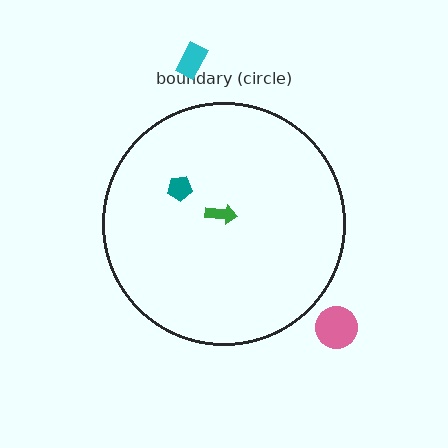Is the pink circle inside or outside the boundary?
Outside.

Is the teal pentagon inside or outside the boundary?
Inside.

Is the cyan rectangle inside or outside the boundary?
Outside.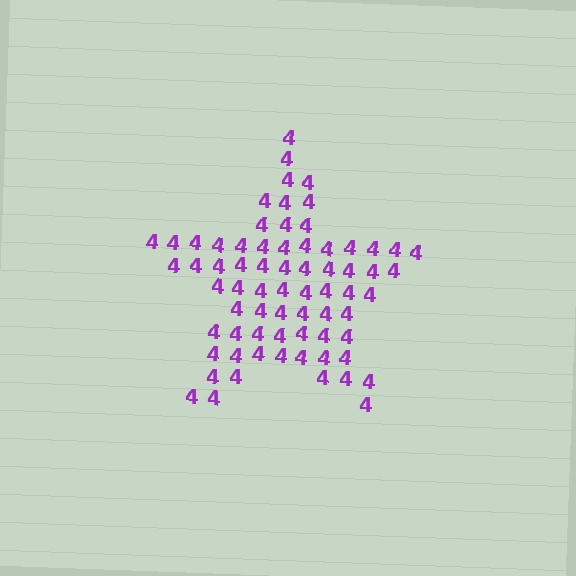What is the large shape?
The large shape is a star.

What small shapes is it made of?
It is made of small digit 4's.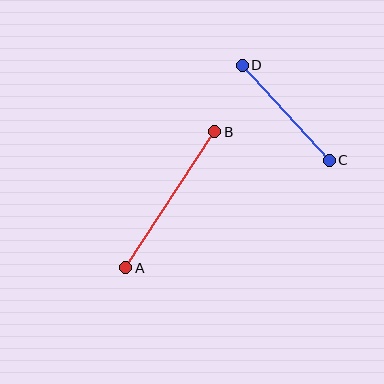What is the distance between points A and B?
The distance is approximately 163 pixels.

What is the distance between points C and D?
The distance is approximately 129 pixels.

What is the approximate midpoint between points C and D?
The midpoint is at approximately (286, 113) pixels.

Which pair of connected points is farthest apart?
Points A and B are farthest apart.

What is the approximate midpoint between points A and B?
The midpoint is at approximately (170, 200) pixels.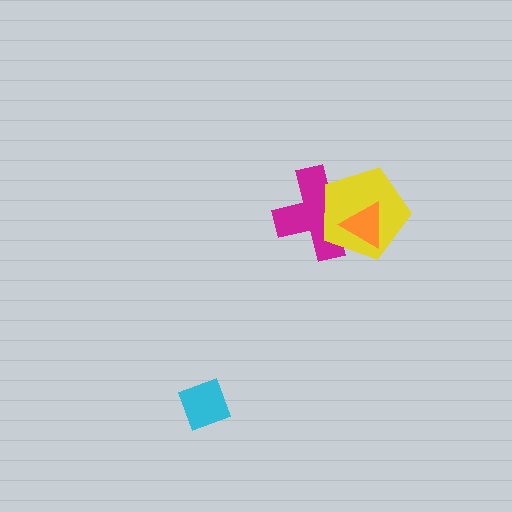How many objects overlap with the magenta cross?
2 objects overlap with the magenta cross.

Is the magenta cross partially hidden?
Yes, it is partially covered by another shape.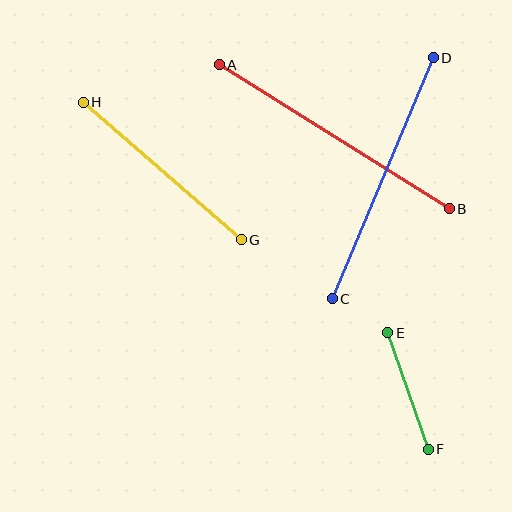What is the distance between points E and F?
The distance is approximately 123 pixels.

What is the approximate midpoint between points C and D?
The midpoint is at approximately (383, 178) pixels.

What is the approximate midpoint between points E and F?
The midpoint is at approximately (408, 391) pixels.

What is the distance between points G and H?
The distance is approximately 210 pixels.